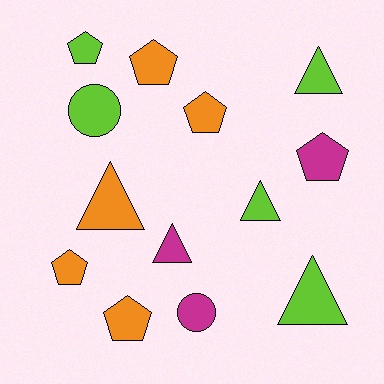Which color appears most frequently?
Orange, with 5 objects.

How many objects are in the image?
There are 13 objects.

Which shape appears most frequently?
Pentagon, with 6 objects.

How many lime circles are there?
There is 1 lime circle.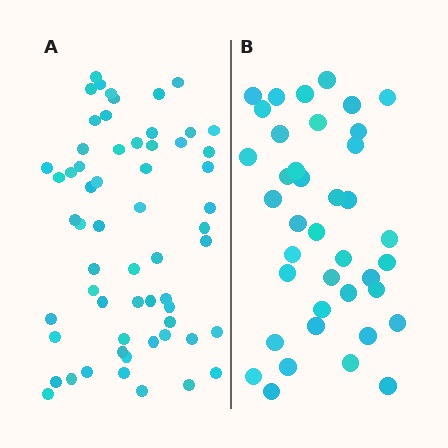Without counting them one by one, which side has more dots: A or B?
Region A (the left region) has more dots.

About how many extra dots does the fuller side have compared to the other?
Region A has approximately 20 more dots than region B.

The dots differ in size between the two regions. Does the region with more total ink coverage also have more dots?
No. Region B has more total ink coverage because its dots are larger, but region A actually contains more individual dots. Total area can be misleading — the number of items is what matters here.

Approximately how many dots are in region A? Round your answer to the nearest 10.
About 60 dots.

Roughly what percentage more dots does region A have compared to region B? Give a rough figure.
About 55% more.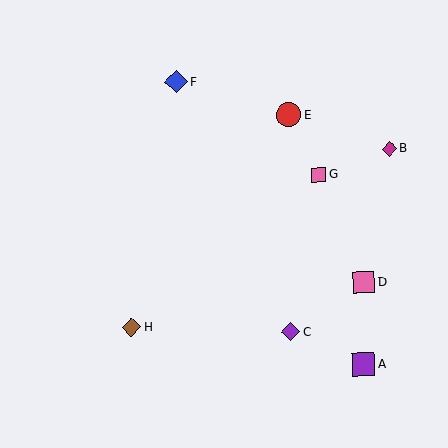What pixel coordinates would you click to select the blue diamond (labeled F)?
Click at (176, 82) to select the blue diamond F.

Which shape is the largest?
The red circle (labeled E) is the largest.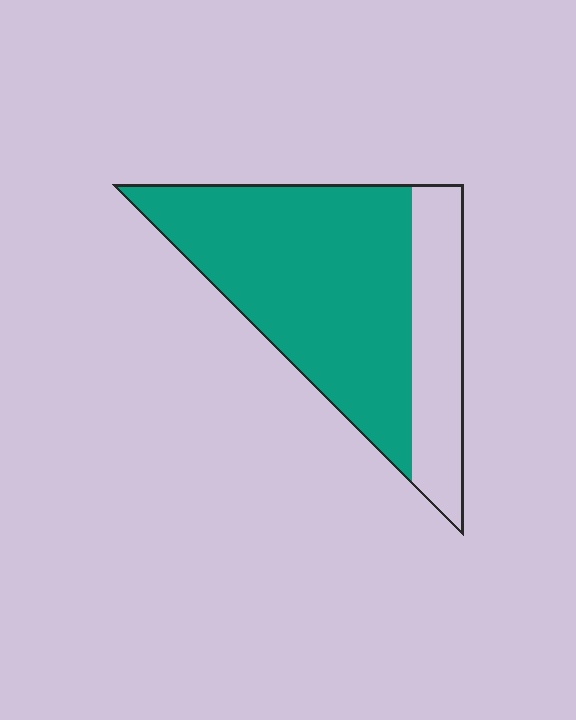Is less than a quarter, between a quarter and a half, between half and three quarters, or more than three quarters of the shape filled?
Between half and three quarters.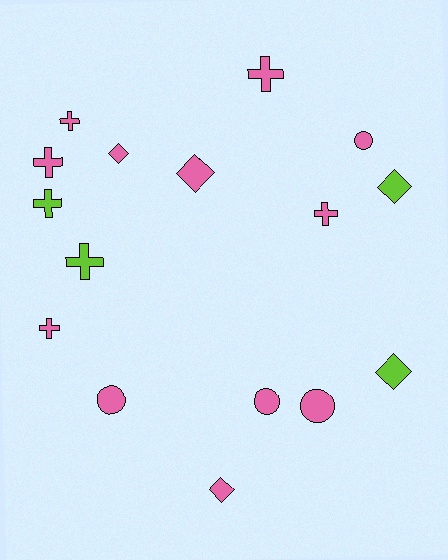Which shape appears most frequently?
Cross, with 7 objects.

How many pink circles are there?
There are 4 pink circles.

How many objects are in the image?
There are 16 objects.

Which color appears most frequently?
Pink, with 12 objects.